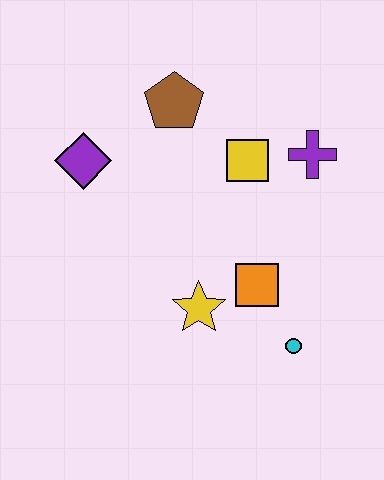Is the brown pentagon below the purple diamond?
No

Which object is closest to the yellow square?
The purple cross is closest to the yellow square.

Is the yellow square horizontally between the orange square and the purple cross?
No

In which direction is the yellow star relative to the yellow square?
The yellow star is below the yellow square.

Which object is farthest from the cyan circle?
The purple diamond is farthest from the cyan circle.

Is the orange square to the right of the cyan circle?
No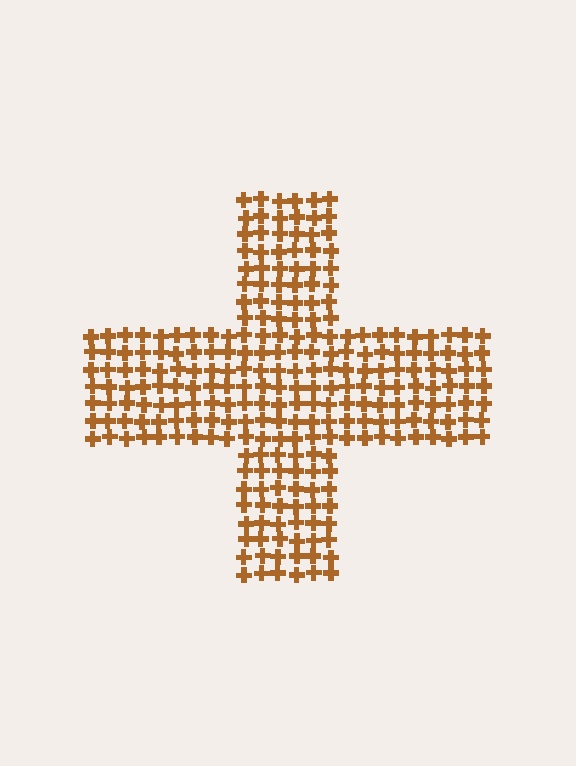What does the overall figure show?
The overall figure shows a cross.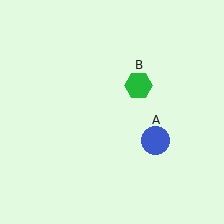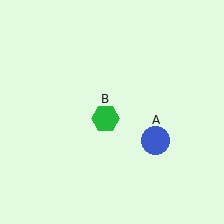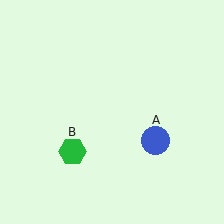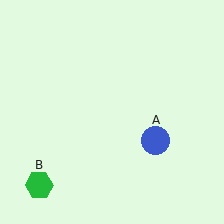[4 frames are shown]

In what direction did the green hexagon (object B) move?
The green hexagon (object B) moved down and to the left.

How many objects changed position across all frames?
1 object changed position: green hexagon (object B).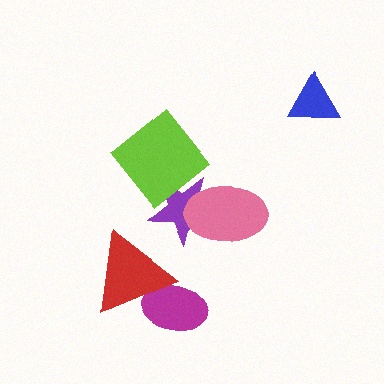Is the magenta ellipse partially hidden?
Yes, it is partially covered by another shape.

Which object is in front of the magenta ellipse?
The red triangle is in front of the magenta ellipse.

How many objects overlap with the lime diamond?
1 object overlaps with the lime diamond.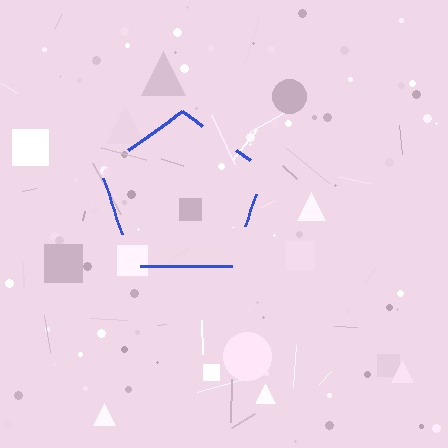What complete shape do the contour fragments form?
The contour fragments form a pentagon.